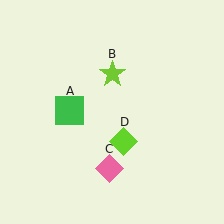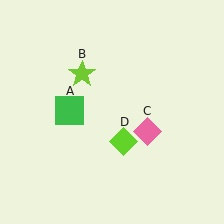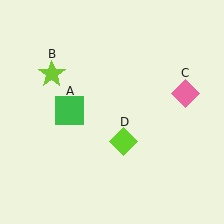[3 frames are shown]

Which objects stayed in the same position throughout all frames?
Green square (object A) and lime diamond (object D) remained stationary.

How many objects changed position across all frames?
2 objects changed position: lime star (object B), pink diamond (object C).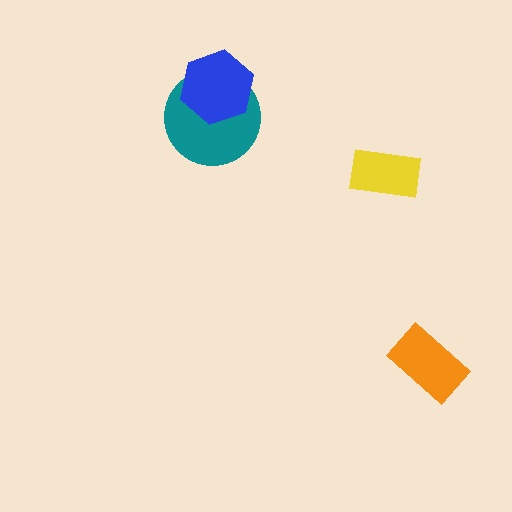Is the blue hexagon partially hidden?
No, no other shape covers it.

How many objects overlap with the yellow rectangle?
0 objects overlap with the yellow rectangle.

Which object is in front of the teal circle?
The blue hexagon is in front of the teal circle.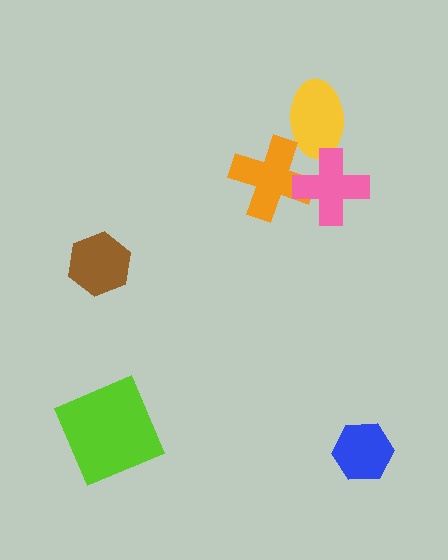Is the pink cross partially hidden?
No, no other shape covers it.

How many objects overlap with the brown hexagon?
0 objects overlap with the brown hexagon.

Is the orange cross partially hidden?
Yes, it is partially covered by another shape.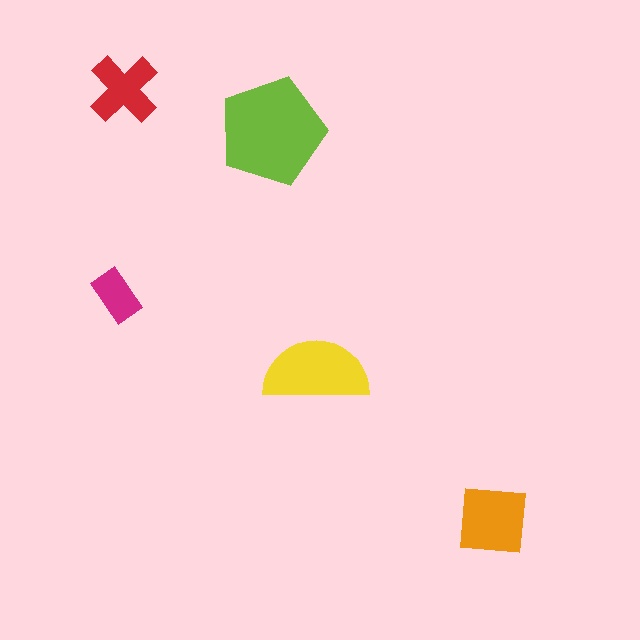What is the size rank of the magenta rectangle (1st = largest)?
5th.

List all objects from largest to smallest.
The lime pentagon, the yellow semicircle, the orange square, the red cross, the magenta rectangle.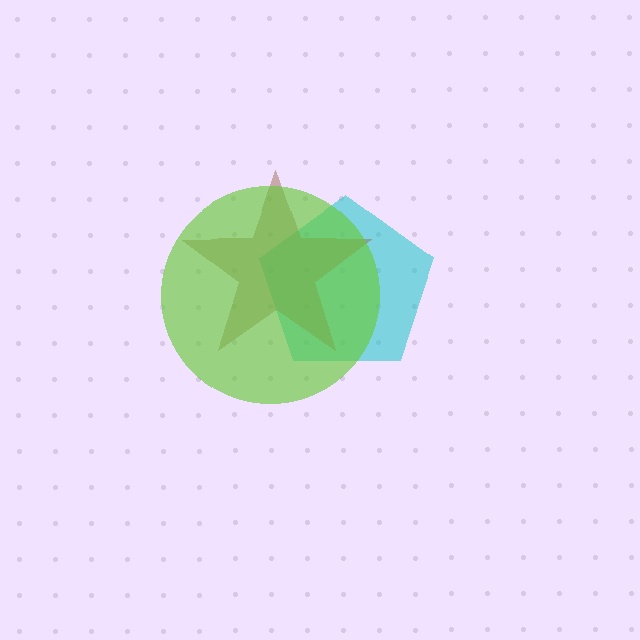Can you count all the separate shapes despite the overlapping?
Yes, there are 3 separate shapes.